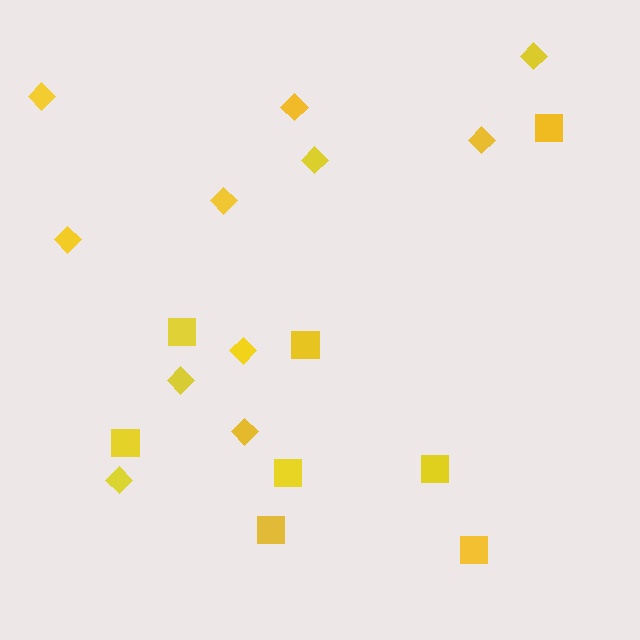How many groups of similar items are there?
There are 2 groups: one group of diamonds (11) and one group of squares (8).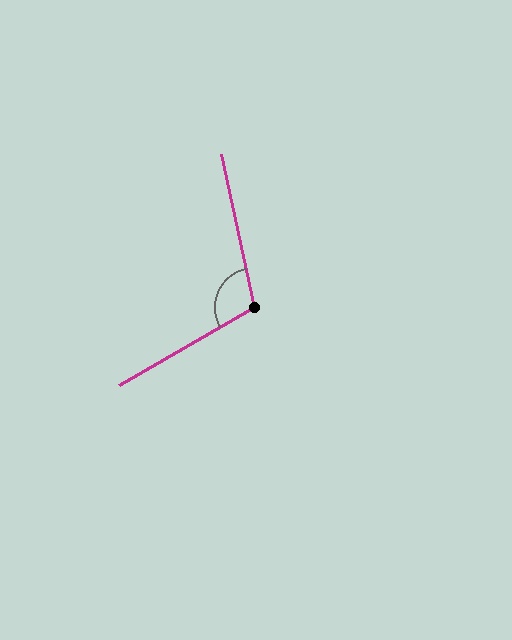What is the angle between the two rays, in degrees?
Approximately 108 degrees.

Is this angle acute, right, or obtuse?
It is obtuse.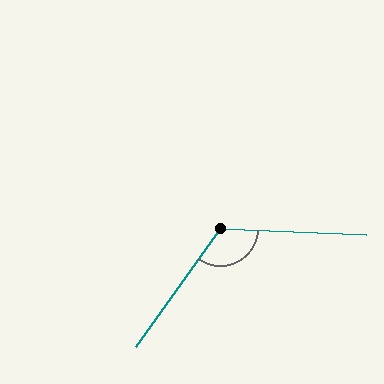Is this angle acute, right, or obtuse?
It is obtuse.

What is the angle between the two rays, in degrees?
Approximately 123 degrees.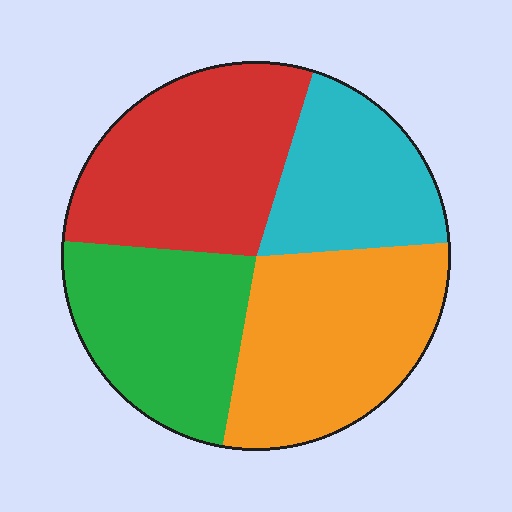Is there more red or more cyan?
Red.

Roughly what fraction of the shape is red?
Red covers about 30% of the shape.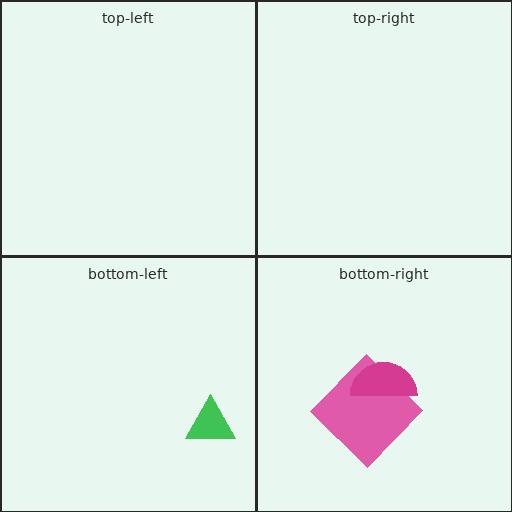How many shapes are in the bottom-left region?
1.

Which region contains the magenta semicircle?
The bottom-right region.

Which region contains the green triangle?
The bottom-left region.